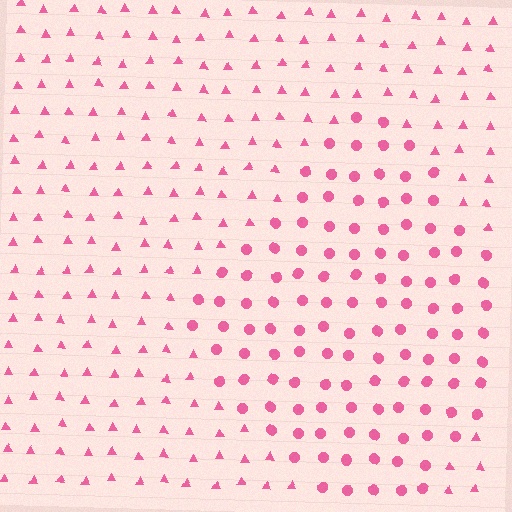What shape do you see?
I see a diamond.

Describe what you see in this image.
The image is filled with small pink elements arranged in a uniform grid. A diamond-shaped region contains circles, while the surrounding area contains triangles. The boundary is defined purely by the change in element shape.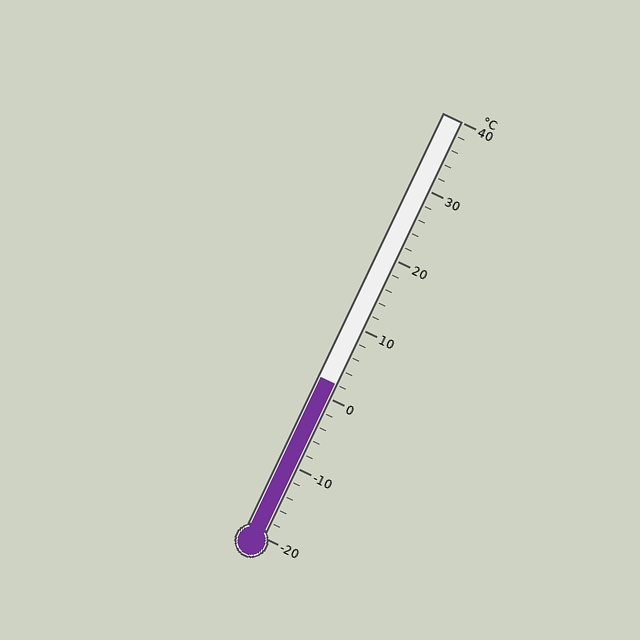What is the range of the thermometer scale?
The thermometer scale ranges from -20°C to 40°C.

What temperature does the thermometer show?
The thermometer shows approximately 2°C.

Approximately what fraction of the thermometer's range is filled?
The thermometer is filled to approximately 35% of its range.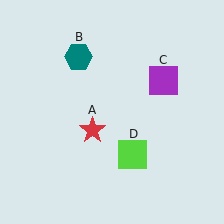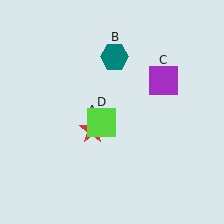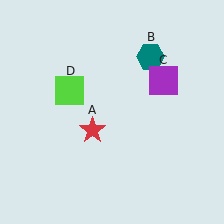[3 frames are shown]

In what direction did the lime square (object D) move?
The lime square (object D) moved up and to the left.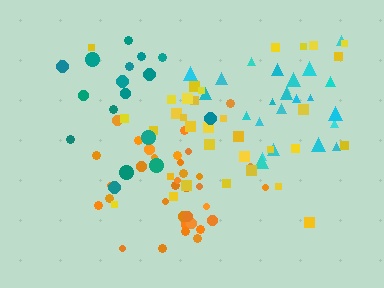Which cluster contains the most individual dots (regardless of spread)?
Orange (35).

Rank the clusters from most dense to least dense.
orange, cyan, yellow, teal.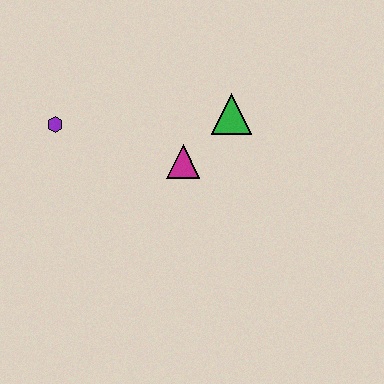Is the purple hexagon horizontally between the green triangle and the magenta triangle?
No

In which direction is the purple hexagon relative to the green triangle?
The purple hexagon is to the left of the green triangle.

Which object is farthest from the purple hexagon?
The green triangle is farthest from the purple hexagon.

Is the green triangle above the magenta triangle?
Yes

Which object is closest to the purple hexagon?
The magenta triangle is closest to the purple hexagon.